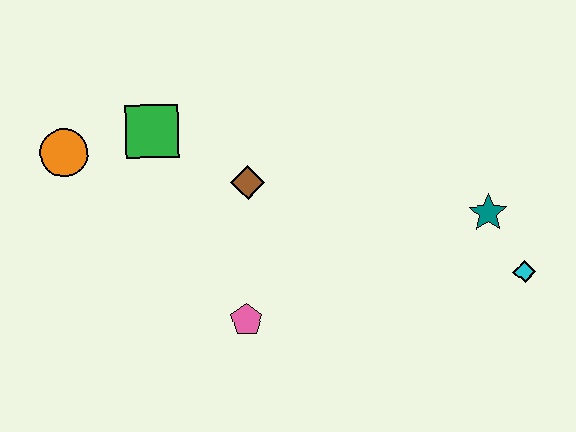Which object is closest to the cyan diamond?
The teal star is closest to the cyan diamond.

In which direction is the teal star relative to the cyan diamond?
The teal star is above the cyan diamond.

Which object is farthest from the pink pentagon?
The cyan diamond is farthest from the pink pentagon.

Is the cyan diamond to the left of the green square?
No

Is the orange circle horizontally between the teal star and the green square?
No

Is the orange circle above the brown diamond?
Yes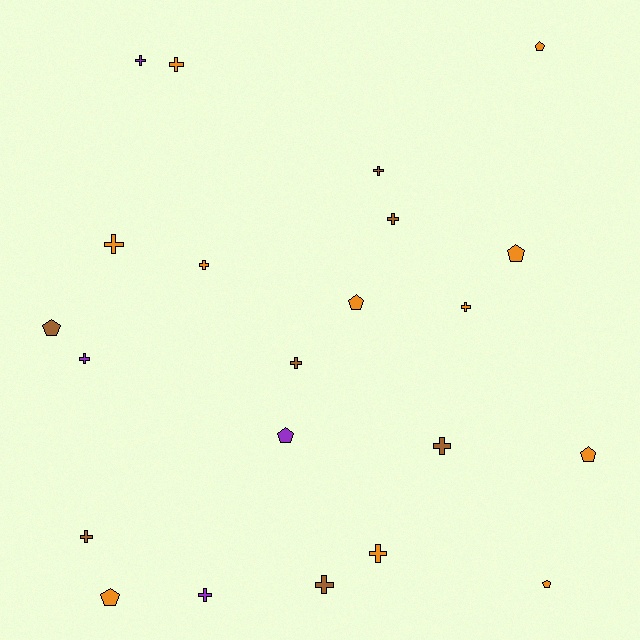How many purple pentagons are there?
There is 1 purple pentagon.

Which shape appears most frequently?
Cross, with 14 objects.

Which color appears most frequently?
Orange, with 11 objects.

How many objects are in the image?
There are 22 objects.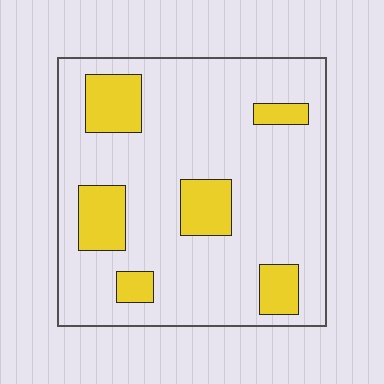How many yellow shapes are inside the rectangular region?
6.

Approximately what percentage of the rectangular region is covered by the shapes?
Approximately 20%.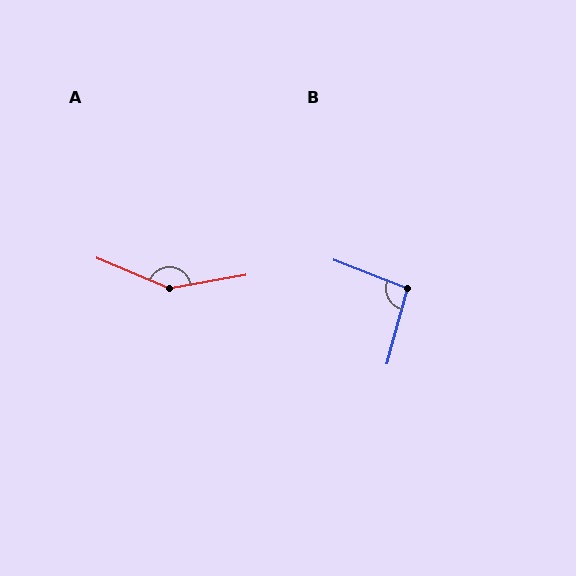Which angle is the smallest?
B, at approximately 96 degrees.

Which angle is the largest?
A, at approximately 147 degrees.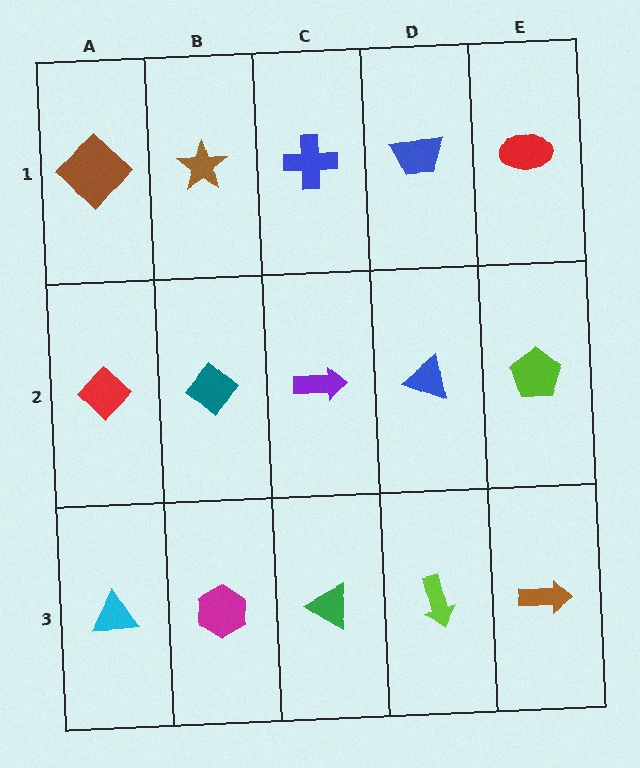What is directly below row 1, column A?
A red diamond.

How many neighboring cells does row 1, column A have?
2.